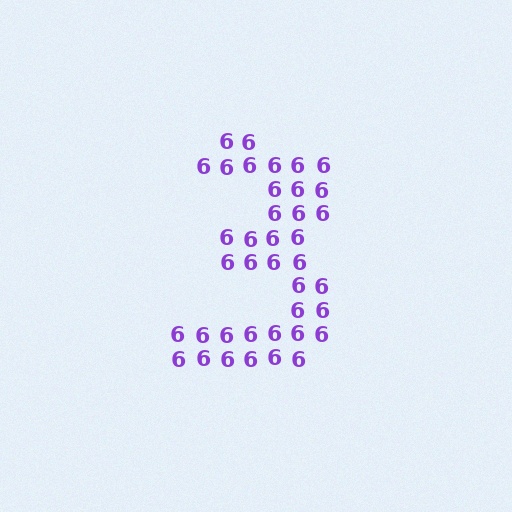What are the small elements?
The small elements are digit 6's.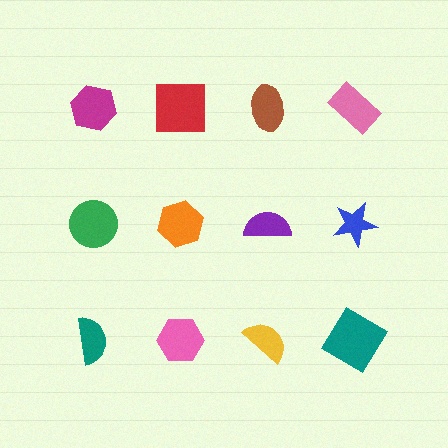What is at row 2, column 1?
A green circle.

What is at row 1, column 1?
A magenta hexagon.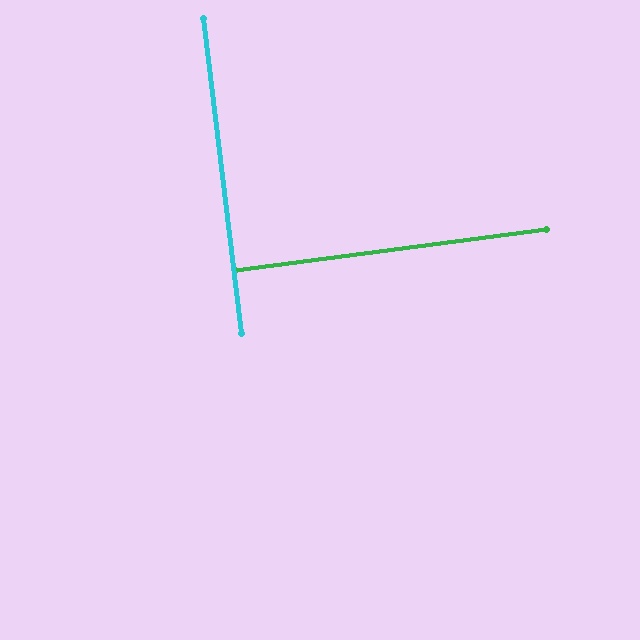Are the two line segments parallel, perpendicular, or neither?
Perpendicular — they meet at approximately 89°.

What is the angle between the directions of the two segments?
Approximately 89 degrees.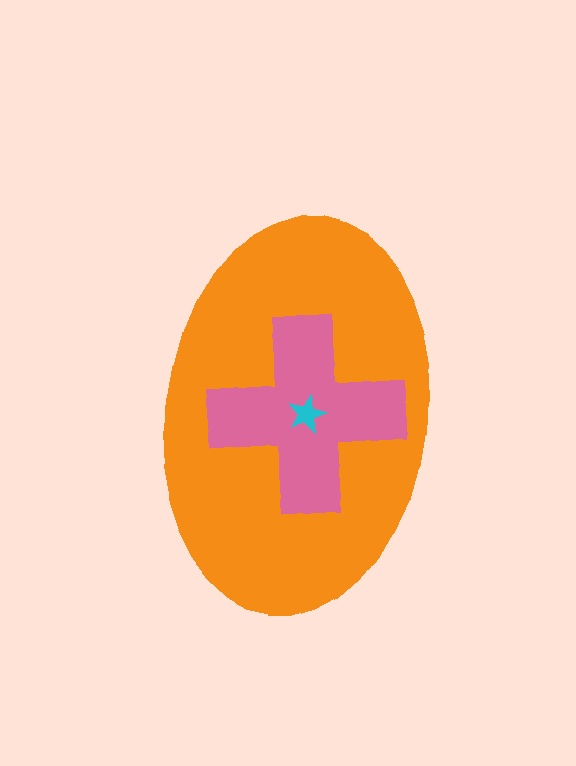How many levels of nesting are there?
3.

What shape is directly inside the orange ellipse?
The pink cross.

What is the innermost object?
The cyan star.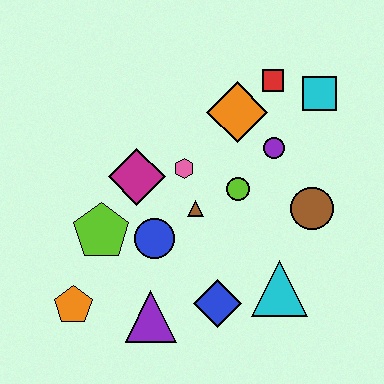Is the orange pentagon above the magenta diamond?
No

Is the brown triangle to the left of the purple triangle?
No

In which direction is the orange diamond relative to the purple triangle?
The orange diamond is above the purple triangle.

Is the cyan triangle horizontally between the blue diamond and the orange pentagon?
No